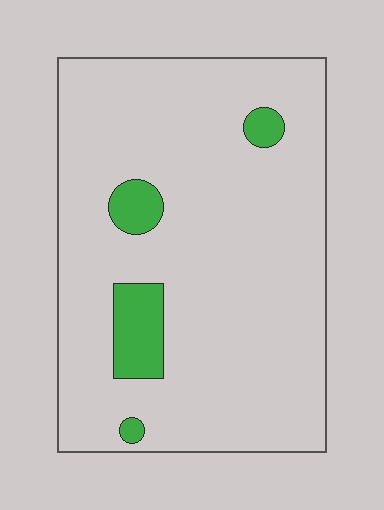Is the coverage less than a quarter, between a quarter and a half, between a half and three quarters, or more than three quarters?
Less than a quarter.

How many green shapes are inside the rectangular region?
4.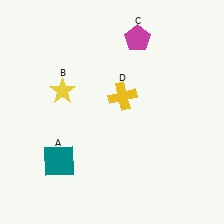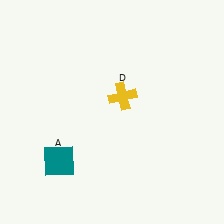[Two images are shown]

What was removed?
The magenta pentagon (C), the yellow star (B) were removed in Image 2.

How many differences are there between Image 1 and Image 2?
There are 2 differences between the two images.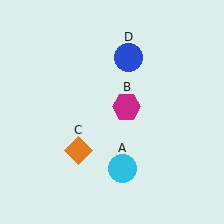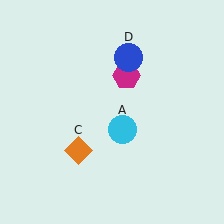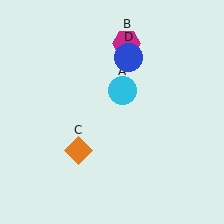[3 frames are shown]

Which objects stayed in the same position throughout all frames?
Orange diamond (object C) and blue circle (object D) remained stationary.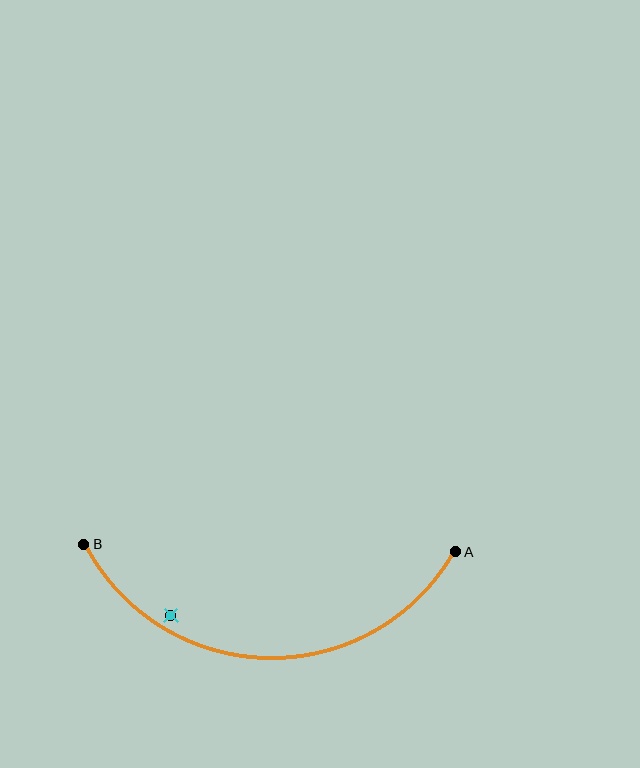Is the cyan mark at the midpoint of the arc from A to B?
No — the cyan mark does not lie on the arc at all. It sits slightly inside the curve.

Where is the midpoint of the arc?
The arc midpoint is the point on the curve farthest from the straight line joining A and B. It sits below that line.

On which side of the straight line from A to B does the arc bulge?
The arc bulges below the straight line connecting A and B.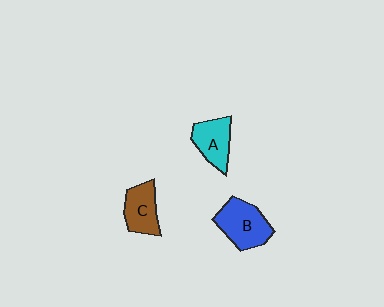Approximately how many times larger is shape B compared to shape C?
Approximately 1.3 times.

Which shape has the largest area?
Shape B (blue).